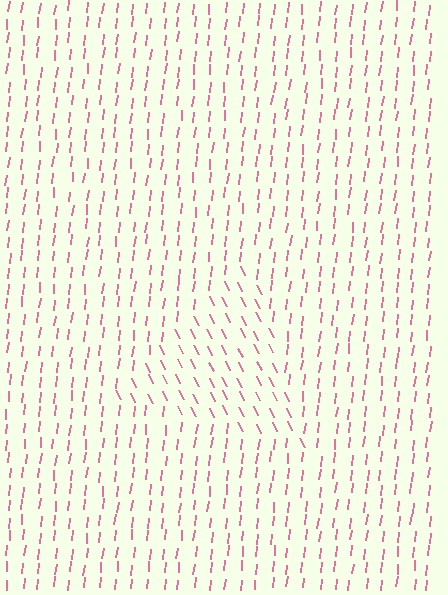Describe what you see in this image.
The image is filled with small pink line segments. A triangle region in the image has lines oriented differently from the surrounding lines, creating a visible texture boundary.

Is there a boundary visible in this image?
Yes, there is a texture boundary formed by a change in line orientation.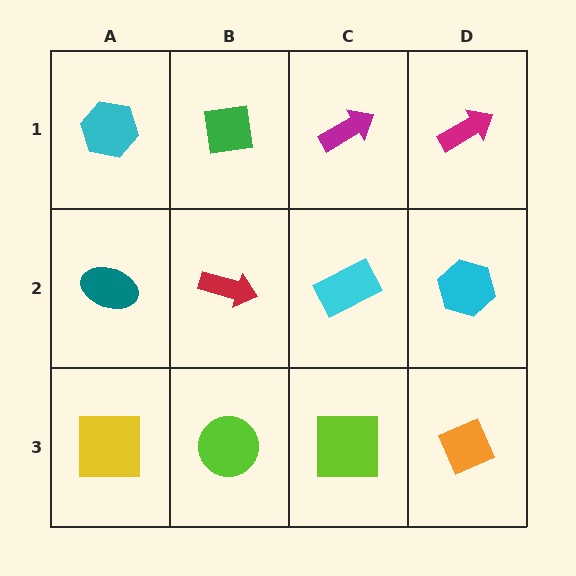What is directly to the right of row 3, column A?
A lime circle.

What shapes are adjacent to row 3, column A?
A teal ellipse (row 2, column A), a lime circle (row 3, column B).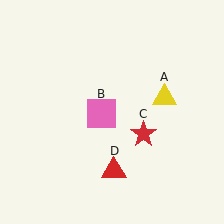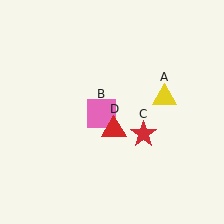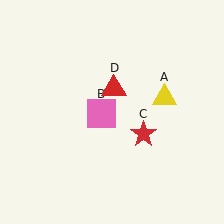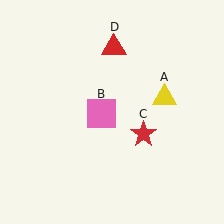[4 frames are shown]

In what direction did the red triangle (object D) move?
The red triangle (object D) moved up.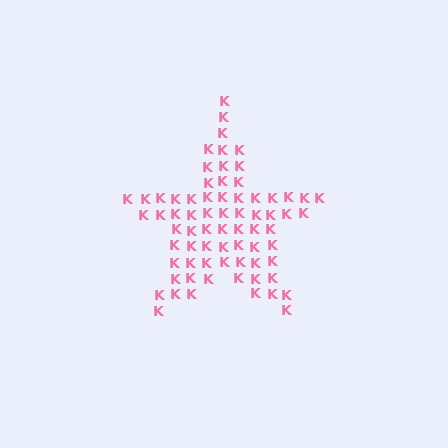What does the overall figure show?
The overall figure shows a star.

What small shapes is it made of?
It is made of small letter K's.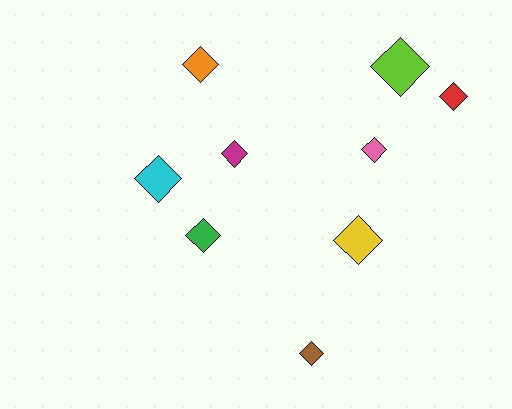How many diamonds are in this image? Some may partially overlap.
There are 9 diamonds.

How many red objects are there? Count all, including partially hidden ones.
There is 1 red object.